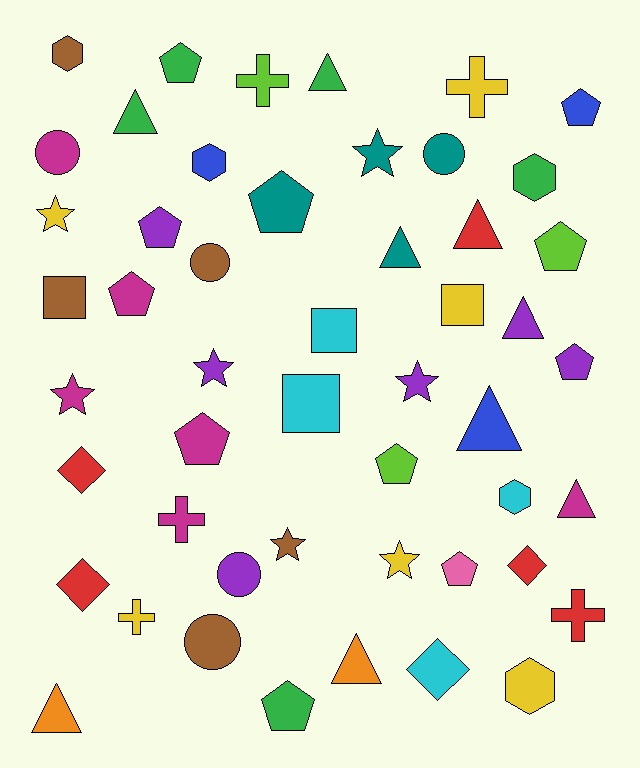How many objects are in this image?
There are 50 objects.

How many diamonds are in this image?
There are 4 diamonds.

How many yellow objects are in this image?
There are 6 yellow objects.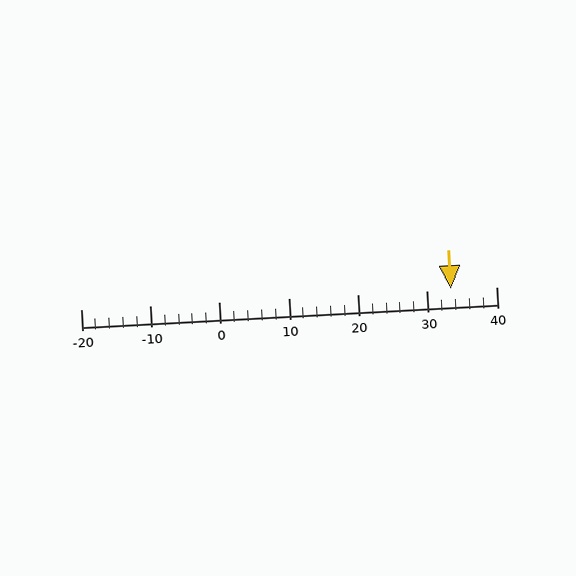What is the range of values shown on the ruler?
The ruler shows values from -20 to 40.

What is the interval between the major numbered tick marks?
The major tick marks are spaced 10 units apart.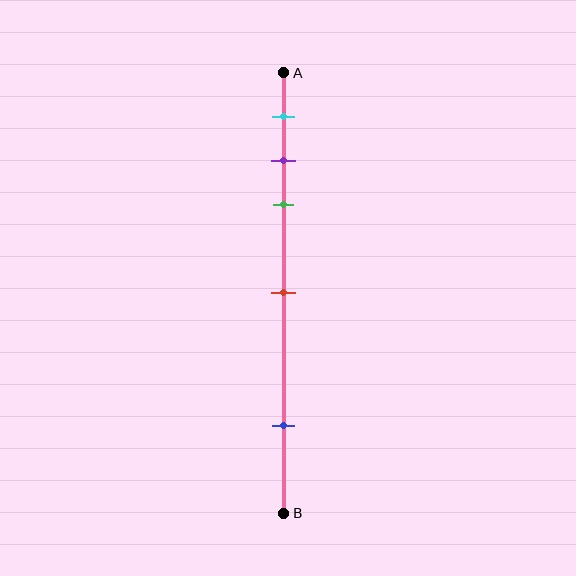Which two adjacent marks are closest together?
The purple and green marks are the closest adjacent pair.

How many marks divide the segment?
There are 5 marks dividing the segment.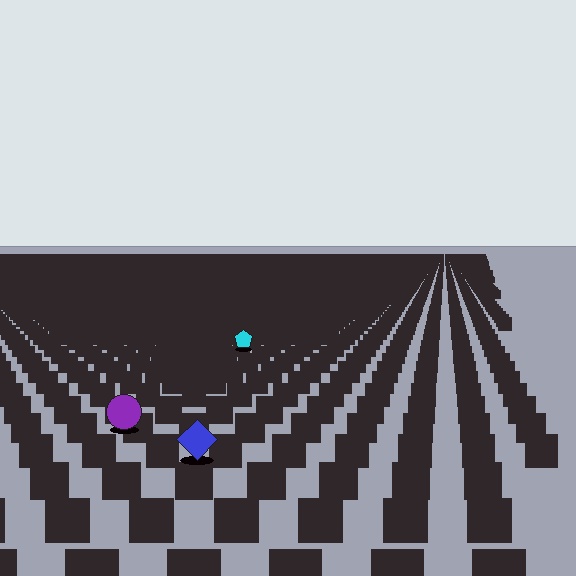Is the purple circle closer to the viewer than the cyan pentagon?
Yes. The purple circle is closer — you can tell from the texture gradient: the ground texture is coarser near it.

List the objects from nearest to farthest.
From nearest to farthest: the blue diamond, the purple circle, the cyan pentagon.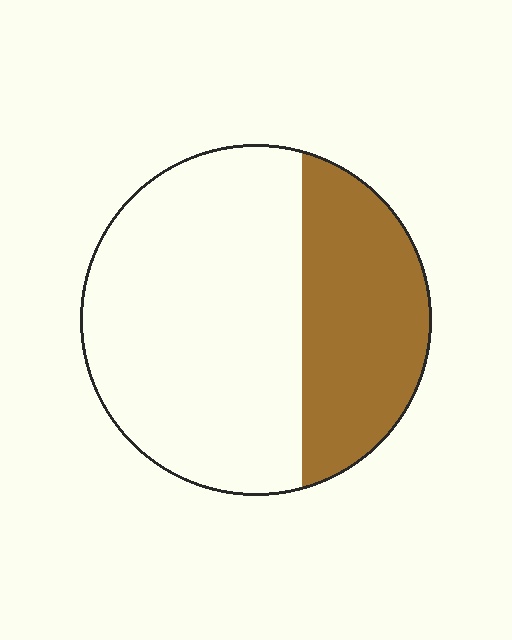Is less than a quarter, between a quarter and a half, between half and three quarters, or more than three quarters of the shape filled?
Between a quarter and a half.